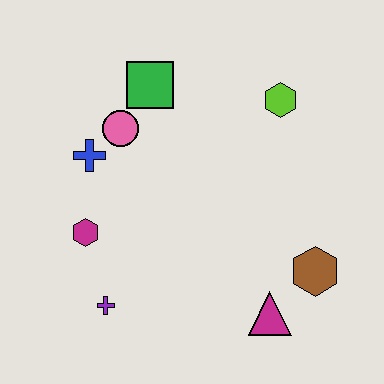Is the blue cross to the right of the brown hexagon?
No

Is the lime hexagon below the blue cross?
No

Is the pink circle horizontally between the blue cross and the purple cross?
No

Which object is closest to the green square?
The pink circle is closest to the green square.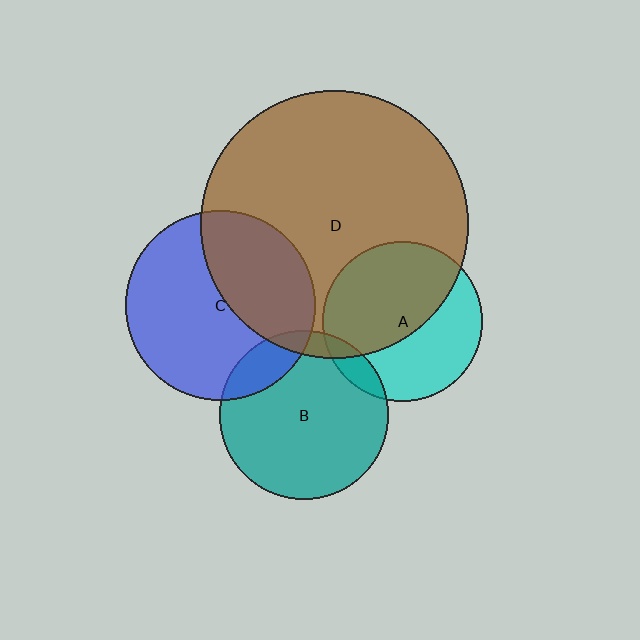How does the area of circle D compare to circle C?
Approximately 2.0 times.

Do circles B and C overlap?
Yes.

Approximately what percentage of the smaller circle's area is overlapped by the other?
Approximately 15%.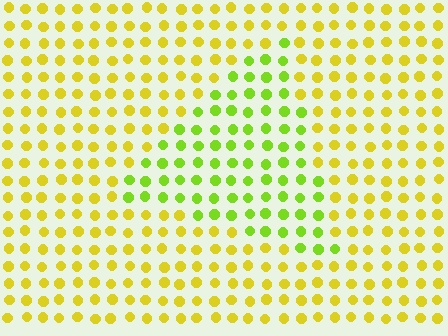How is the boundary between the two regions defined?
The boundary is defined purely by a slight shift in hue (about 35 degrees). Spacing, size, and orientation are identical on both sides.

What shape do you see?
I see a triangle.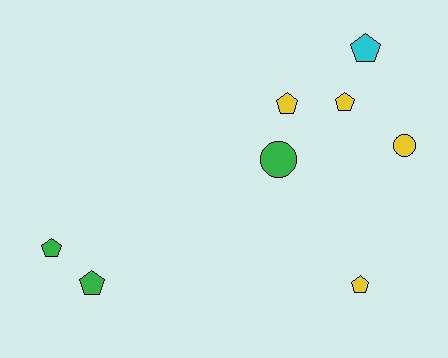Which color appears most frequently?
Yellow, with 4 objects.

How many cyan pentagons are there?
There is 1 cyan pentagon.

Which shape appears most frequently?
Pentagon, with 6 objects.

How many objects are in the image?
There are 8 objects.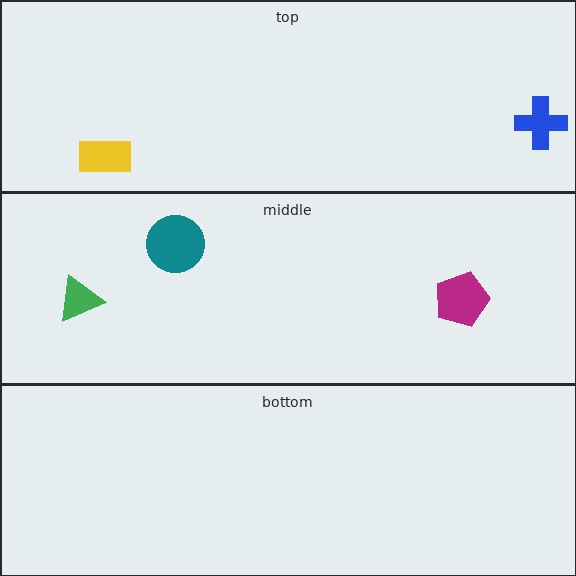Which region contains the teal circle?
The middle region.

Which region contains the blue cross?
The top region.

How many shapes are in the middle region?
3.